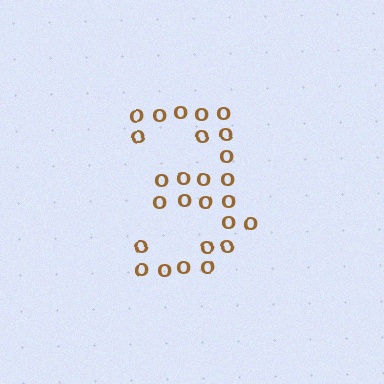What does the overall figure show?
The overall figure shows the digit 3.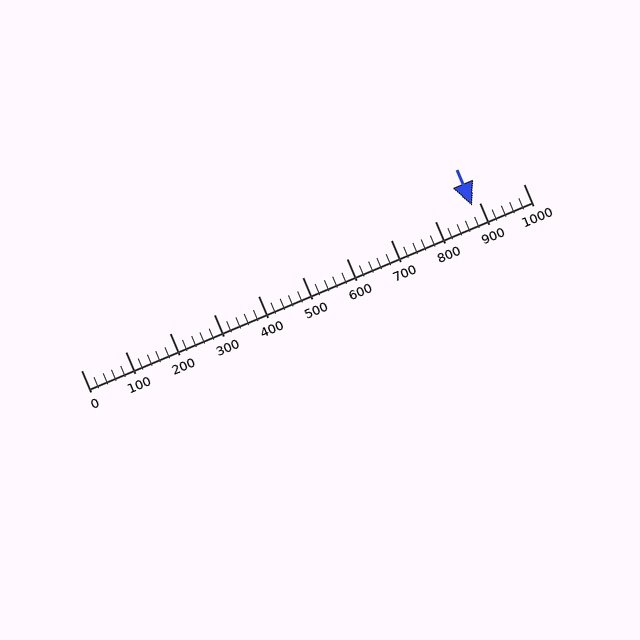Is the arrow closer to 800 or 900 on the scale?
The arrow is closer to 900.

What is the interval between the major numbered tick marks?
The major tick marks are spaced 100 units apart.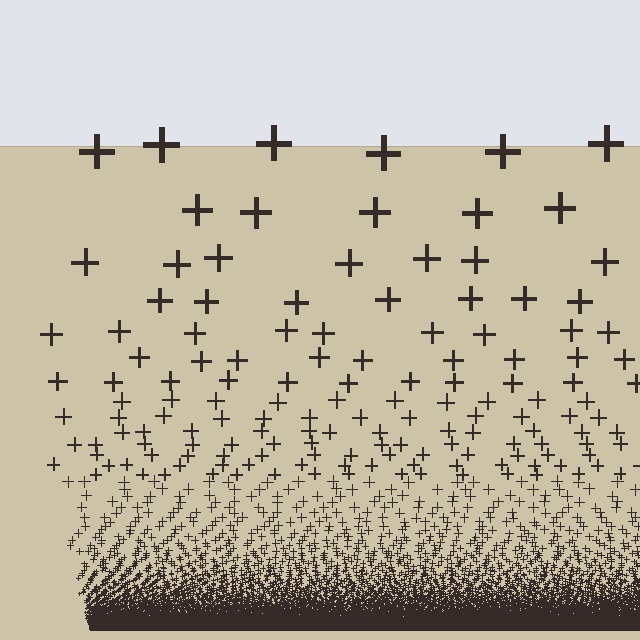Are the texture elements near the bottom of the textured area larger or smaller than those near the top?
Smaller. The gradient is inverted — elements near the bottom are smaller and denser.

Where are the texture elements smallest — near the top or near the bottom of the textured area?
Near the bottom.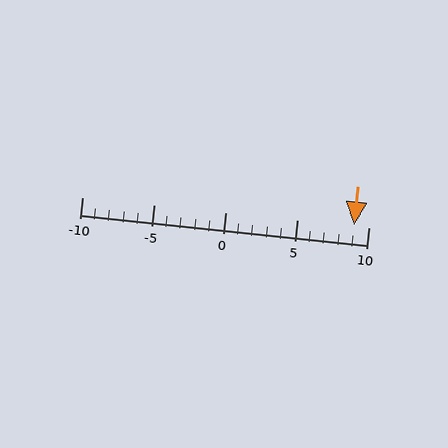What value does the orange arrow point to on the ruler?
The orange arrow points to approximately 9.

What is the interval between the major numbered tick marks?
The major tick marks are spaced 5 units apart.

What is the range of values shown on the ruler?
The ruler shows values from -10 to 10.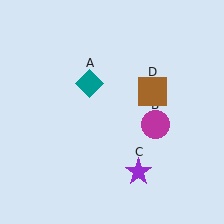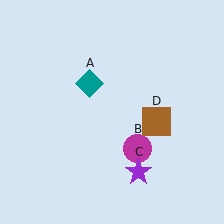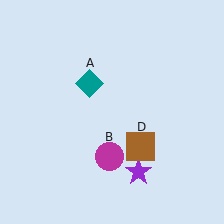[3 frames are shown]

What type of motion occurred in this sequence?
The magenta circle (object B), brown square (object D) rotated clockwise around the center of the scene.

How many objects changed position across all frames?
2 objects changed position: magenta circle (object B), brown square (object D).